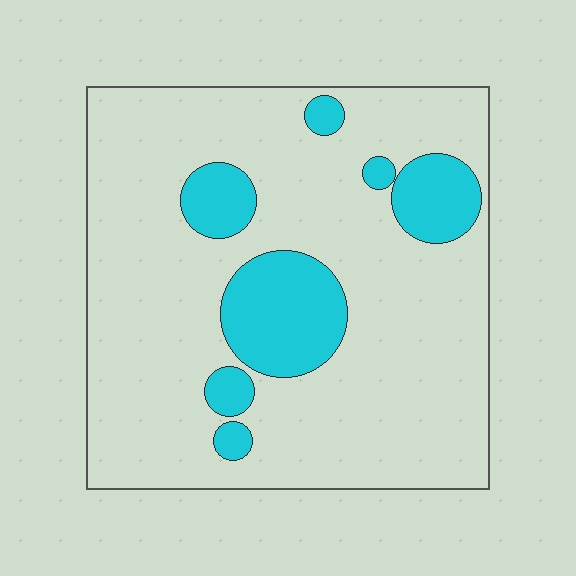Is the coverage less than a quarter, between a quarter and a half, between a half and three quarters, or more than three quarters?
Less than a quarter.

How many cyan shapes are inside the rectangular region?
7.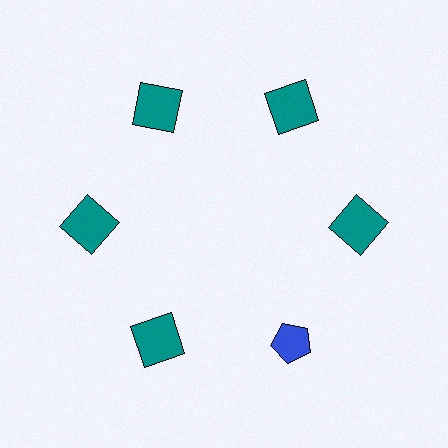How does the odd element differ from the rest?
It differs in both color (blue instead of teal) and shape (pentagon instead of square).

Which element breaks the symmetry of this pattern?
The blue pentagon at roughly the 5 o'clock position breaks the symmetry. All other shapes are teal squares.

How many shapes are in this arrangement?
There are 6 shapes arranged in a ring pattern.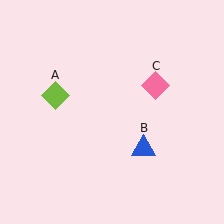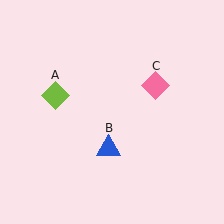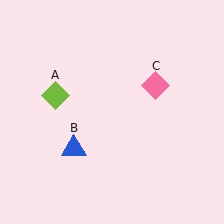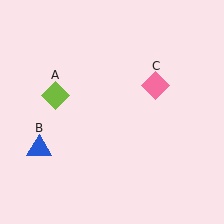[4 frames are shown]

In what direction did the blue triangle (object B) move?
The blue triangle (object B) moved left.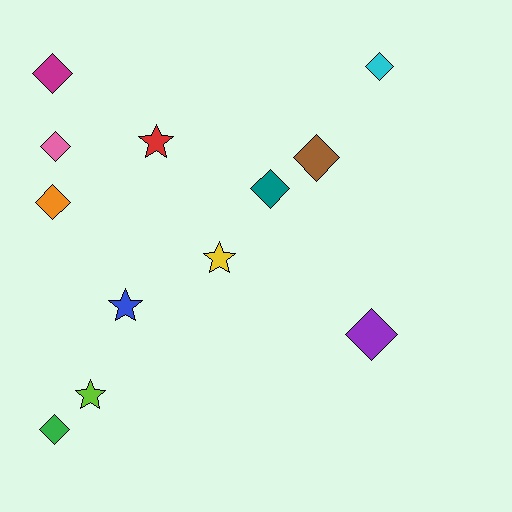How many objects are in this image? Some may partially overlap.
There are 12 objects.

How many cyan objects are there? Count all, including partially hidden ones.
There is 1 cyan object.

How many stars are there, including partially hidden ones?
There are 4 stars.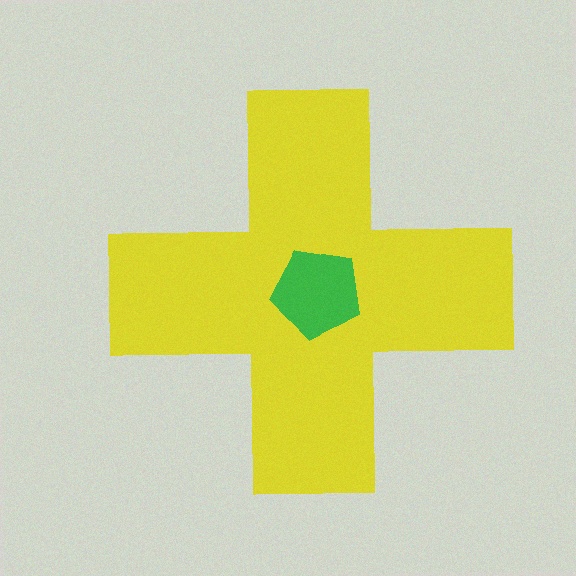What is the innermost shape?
The green pentagon.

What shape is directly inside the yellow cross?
The green pentagon.